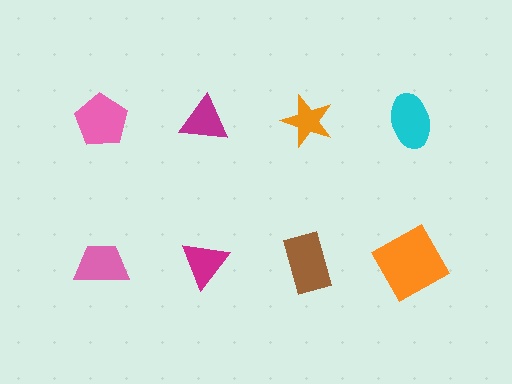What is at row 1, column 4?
A cyan ellipse.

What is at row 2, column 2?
A magenta triangle.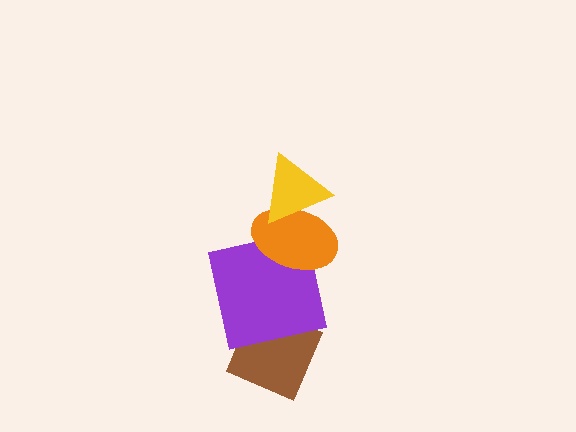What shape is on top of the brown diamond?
The purple square is on top of the brown diamond.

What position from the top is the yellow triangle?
The yellow triangle is 1st from the top.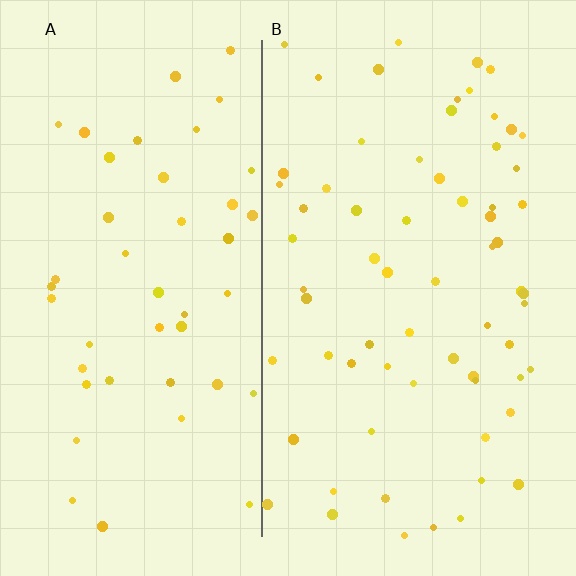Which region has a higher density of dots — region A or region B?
B (the right).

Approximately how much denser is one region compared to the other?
Approximately 1.4× — region B over region A.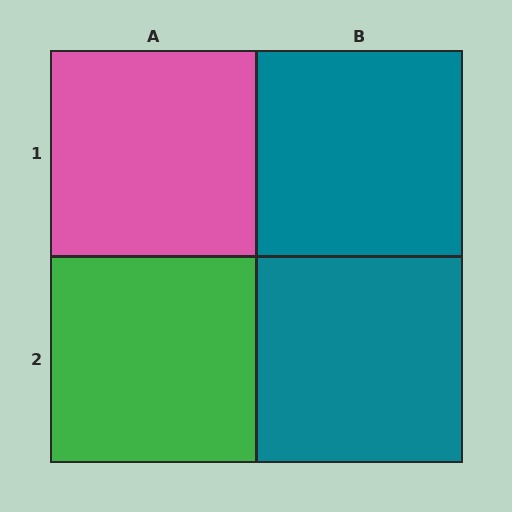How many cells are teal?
2 cells are teal.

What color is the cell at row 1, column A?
Pink.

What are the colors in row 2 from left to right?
Green, teal.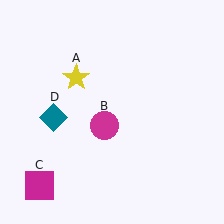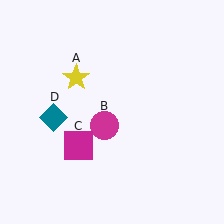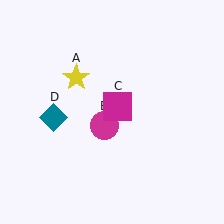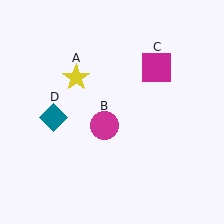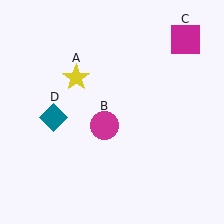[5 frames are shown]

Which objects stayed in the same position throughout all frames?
Yellow star (object A) and magenta circle (object B) and teal diamond (object D) remained stationary.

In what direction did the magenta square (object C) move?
The magenta square (object C) moved up and to the right.